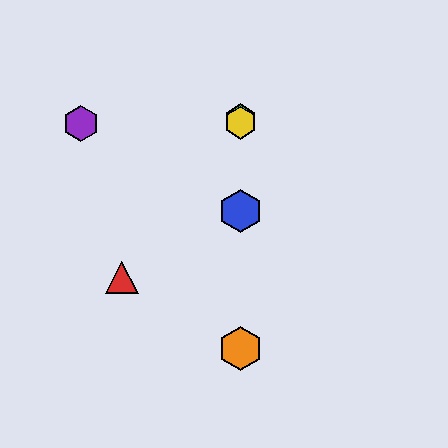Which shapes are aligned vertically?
The blue hexagon, the green hexagon, the yellow hexagon, the orange hexagon are aligned vertically.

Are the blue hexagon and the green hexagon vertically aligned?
Yes, both are at x≈240.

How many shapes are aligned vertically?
4 shapes (the blue hexagon, the green hexagon, the yellow hexagon, the orange hexagon) are aligned vertically.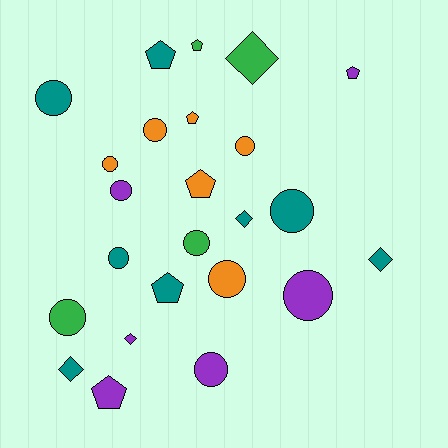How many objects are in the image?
There are 24 objects.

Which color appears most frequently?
Teal, with 8 objects.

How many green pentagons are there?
There is 1 green pentagon.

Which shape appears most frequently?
Circle, with 12 objects.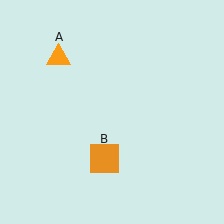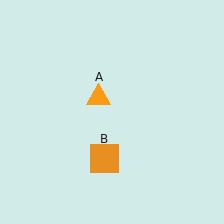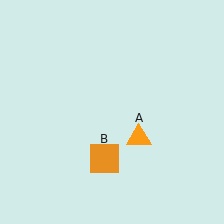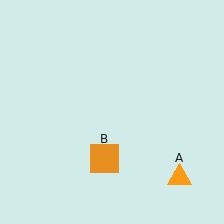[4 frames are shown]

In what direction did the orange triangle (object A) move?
The orange triangle (object A) moved down and to the right.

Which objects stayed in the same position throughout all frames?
Orange square (object B) remained stationary.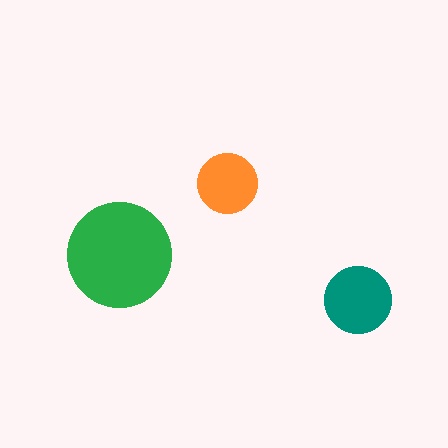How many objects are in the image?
There are 3 objects in the image.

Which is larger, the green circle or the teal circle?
The green one.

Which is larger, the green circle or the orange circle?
The green one.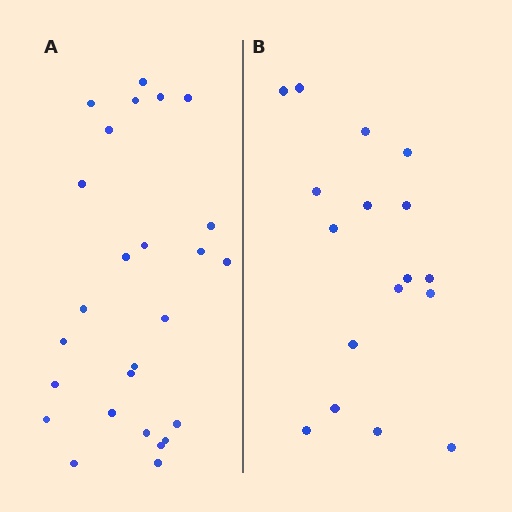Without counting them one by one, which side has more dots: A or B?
Region A (the left region) has more dots.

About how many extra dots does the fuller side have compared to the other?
Region A has roughly 8 or so more dots than region B.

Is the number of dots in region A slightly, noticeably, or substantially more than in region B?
Region A has substantially more. The ratio is roughly 1.5 to 1.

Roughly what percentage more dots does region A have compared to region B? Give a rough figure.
About 55% more.